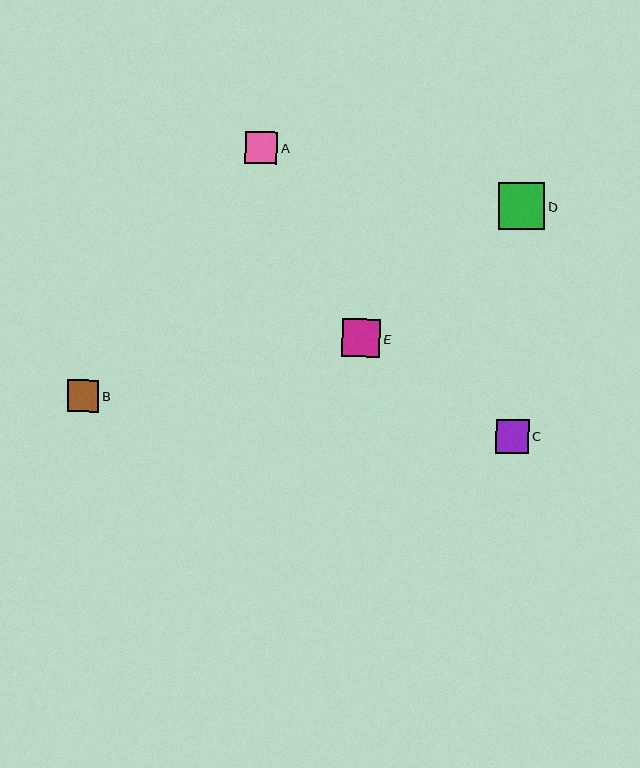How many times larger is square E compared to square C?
Square E is approximately 1.1 times the size of square C.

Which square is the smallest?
Square B is the smallest with a size of approximately 32 pixels.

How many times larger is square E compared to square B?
Square E is approximately 1.2 times the size of square B.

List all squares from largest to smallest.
From largest to smallest: D, E, C, A, B.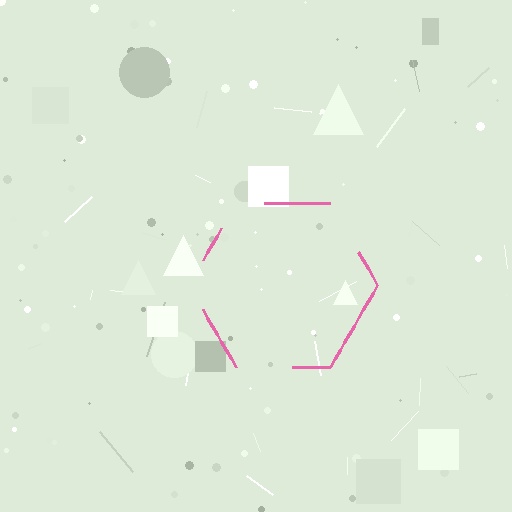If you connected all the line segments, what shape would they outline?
They would outline a hexagon.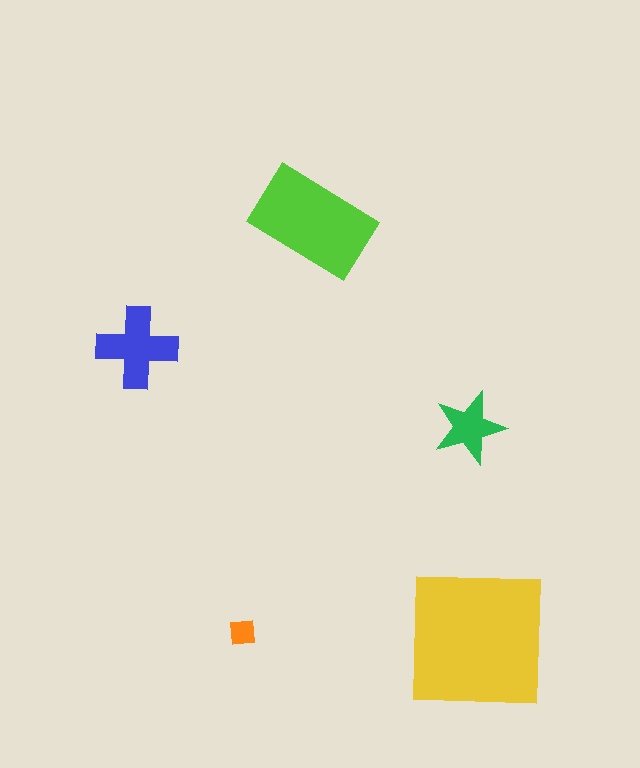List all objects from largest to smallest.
The yellow square, the lime rectangle, the blue cross, the green star, the orange square.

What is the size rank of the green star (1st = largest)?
4th.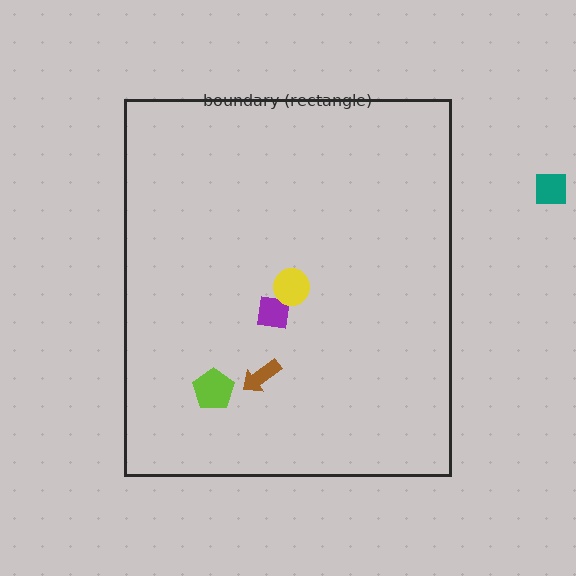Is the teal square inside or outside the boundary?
Outside.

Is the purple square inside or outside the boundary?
Inside.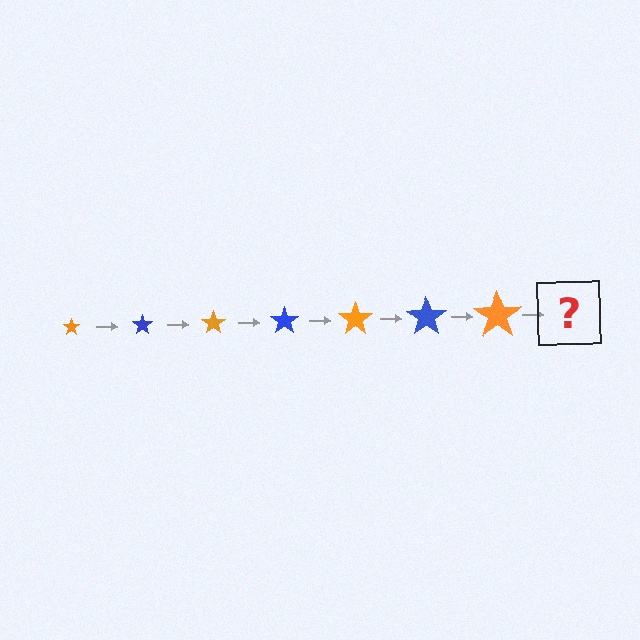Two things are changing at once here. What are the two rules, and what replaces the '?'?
The two rules are that the star grows larger each step and the color cycles through orange and blue. The '?' should be a blue star, larger than the previous one.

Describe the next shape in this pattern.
It should be a blue star, larger than the previous one.